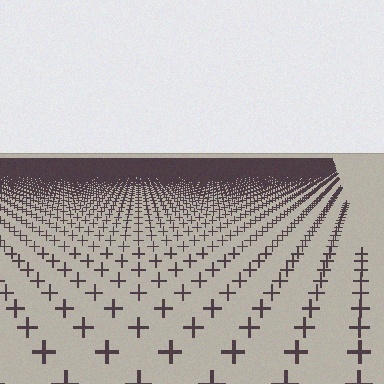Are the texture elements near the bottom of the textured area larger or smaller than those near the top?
Larger. Near the bottom, elements are closer to the viewer and appear at a bigger on-screen size.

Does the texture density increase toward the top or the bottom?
Density increases toward the top.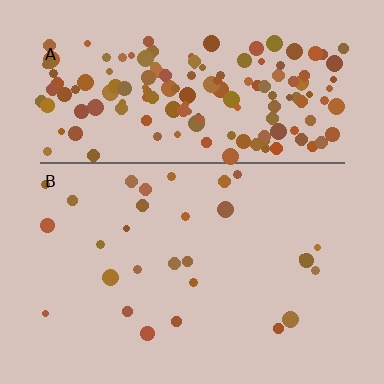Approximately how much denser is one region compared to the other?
Approximately 6.0× — region A over region B.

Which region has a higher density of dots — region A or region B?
A (the top).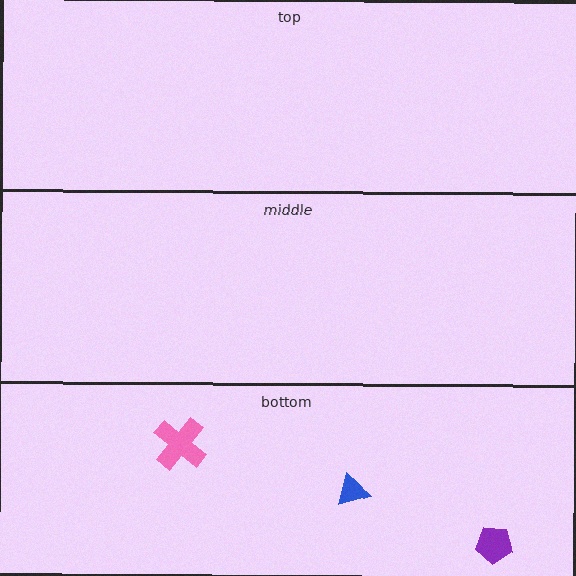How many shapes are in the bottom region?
3.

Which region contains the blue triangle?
The bottom region.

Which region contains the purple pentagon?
The bottom region.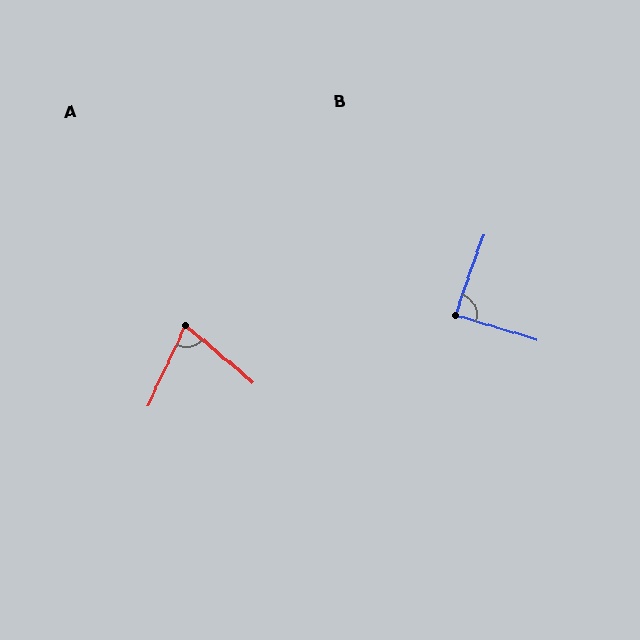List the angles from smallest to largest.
A (74°), B (87°).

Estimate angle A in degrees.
Approximately 74 degrees.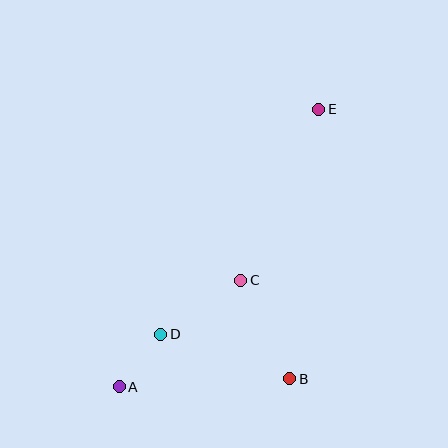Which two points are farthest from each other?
Points A and E are farthest from each other.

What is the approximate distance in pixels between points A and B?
The distance between A and B is approximately 170 pixels.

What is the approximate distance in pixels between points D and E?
The distance between D and E is approximately 275 pixels.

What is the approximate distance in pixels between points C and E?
The distance between C and E is approximately 188 pixels.